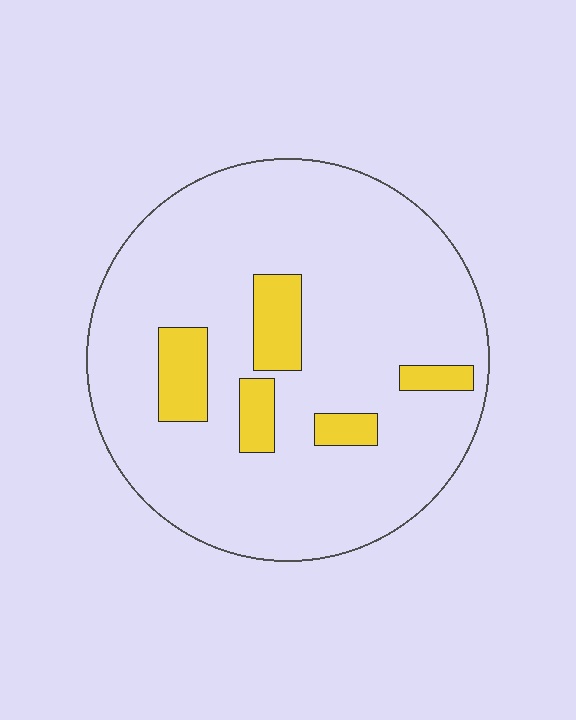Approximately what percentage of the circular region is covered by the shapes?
Approximately 15%.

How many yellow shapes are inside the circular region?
5.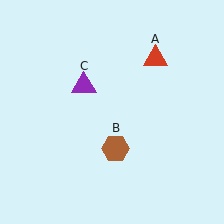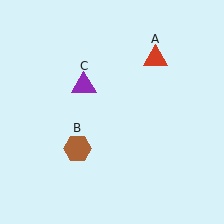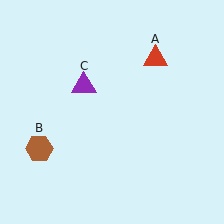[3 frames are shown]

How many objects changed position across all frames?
1 object changed position: brown hexagon (object B).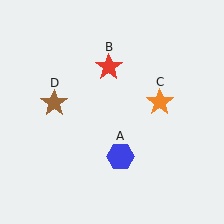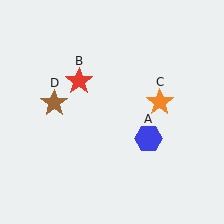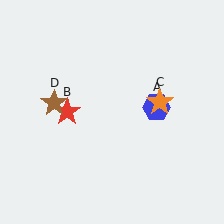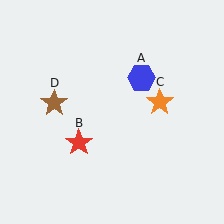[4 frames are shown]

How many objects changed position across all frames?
2 objects changed position: blue hexagon (object A), red star (object B).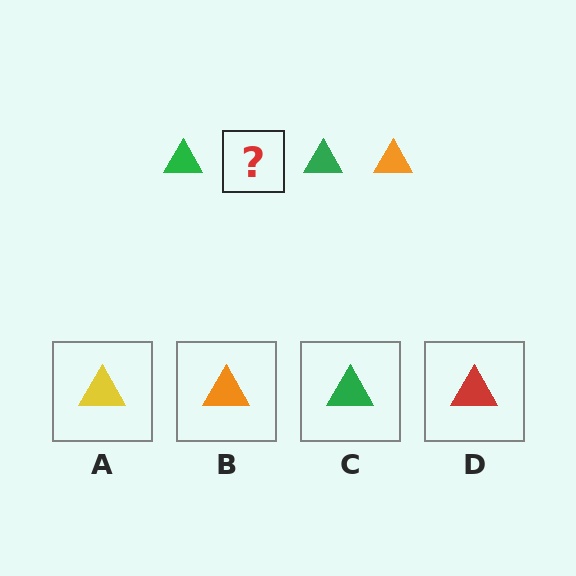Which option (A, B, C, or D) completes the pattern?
B.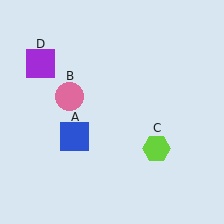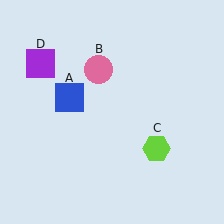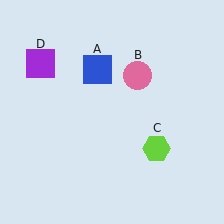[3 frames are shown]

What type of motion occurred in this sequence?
The blue square (object A), pink circle (object B) rotated clockwise around the center of the scene.